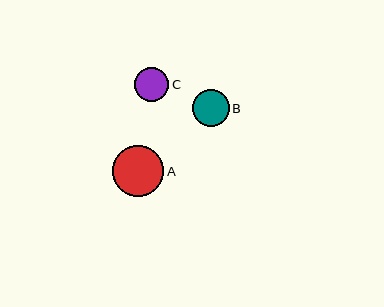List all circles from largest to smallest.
From largest to smallest: A, B, C.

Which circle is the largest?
Circle A is the largest with a size of approximately 51 pixels.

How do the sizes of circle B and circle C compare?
Circle B and circle C are approximately the same size.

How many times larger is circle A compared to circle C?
Circle A is approximately 1.5 times the size of circle C.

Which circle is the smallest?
Circle C is the smallest with a size of approximately 34 pixels.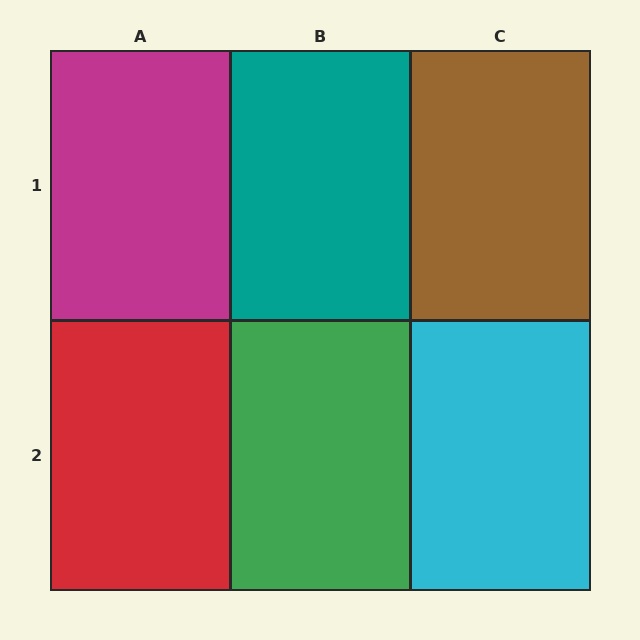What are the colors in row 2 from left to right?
Red, green, cyan.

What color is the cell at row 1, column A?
Magenta.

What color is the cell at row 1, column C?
Brown.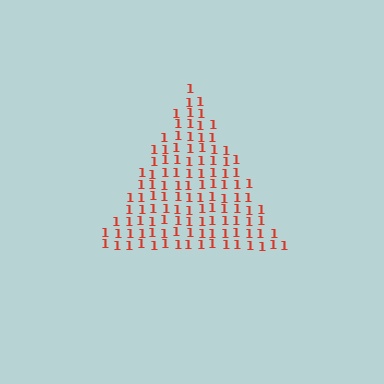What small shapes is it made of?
It is made of small digit 1's.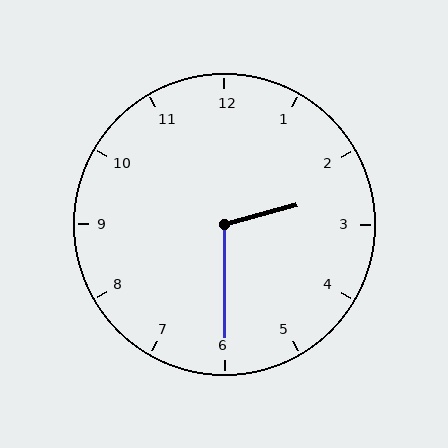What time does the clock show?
2:30.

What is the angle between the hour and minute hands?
Approximately 105 degrees.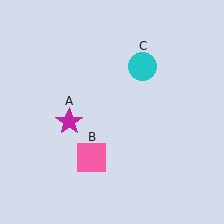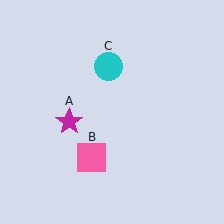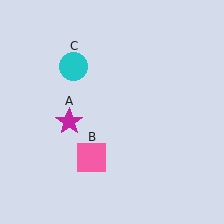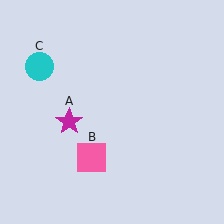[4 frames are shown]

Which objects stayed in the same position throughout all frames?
Magenta star (object A) and pink square (object B) remained stationary.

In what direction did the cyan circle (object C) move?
The cyan circle (object C) moved left.